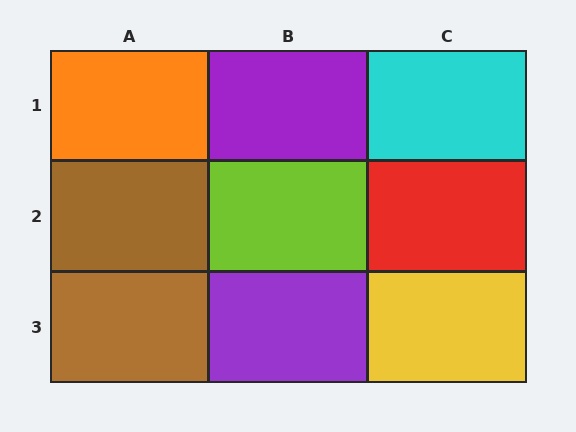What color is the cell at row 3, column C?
Yellow.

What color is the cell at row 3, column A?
Brown.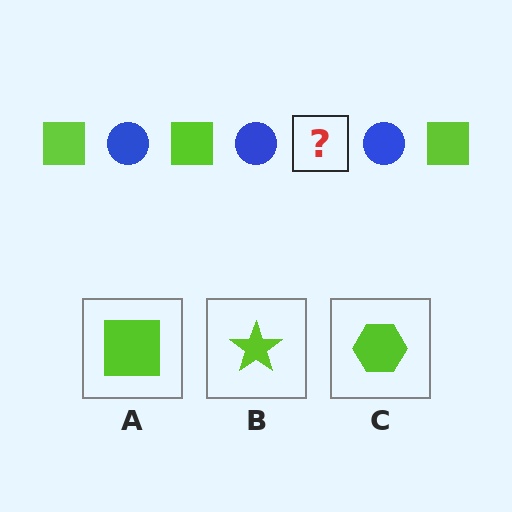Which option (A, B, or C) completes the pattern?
A.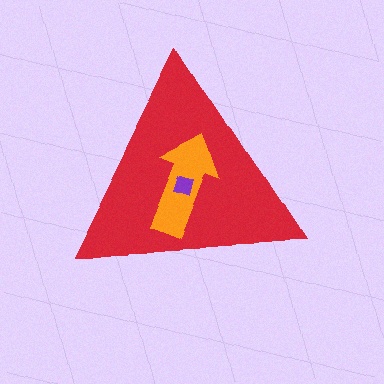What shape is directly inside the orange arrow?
The purple diamond.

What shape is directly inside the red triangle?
The orange arrow.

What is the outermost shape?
The red triangle.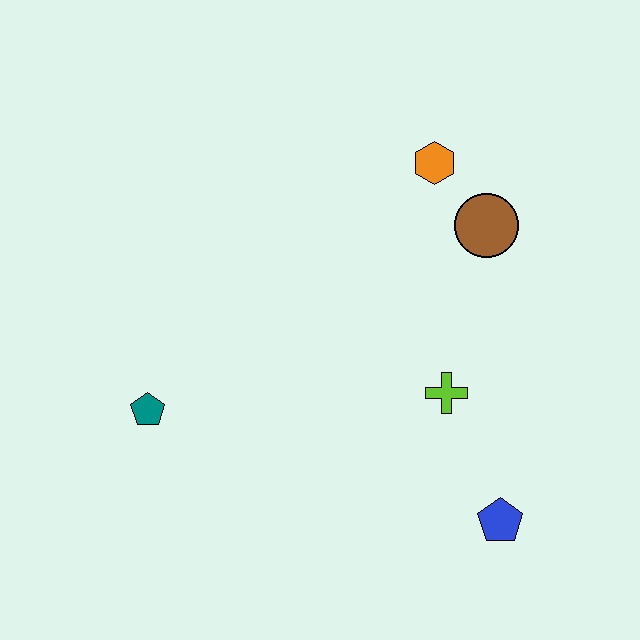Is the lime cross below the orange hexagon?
Yes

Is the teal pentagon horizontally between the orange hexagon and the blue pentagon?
No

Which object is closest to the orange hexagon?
The brown circle is closest to the orange hexagon.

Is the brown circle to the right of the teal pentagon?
Yes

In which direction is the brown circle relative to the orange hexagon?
The brown circle is below the orange hexagon.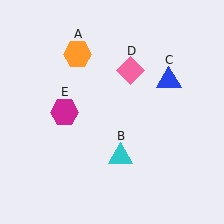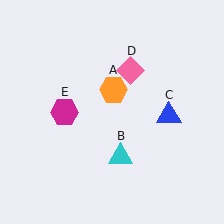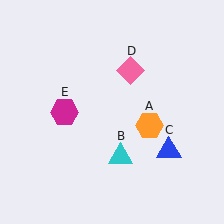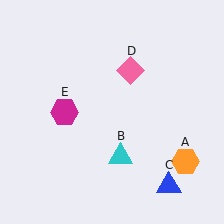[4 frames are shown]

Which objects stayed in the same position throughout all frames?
Cyan triangle (object B) and pink diamond (object D) and magenta hexagon (object E) remained stationary.